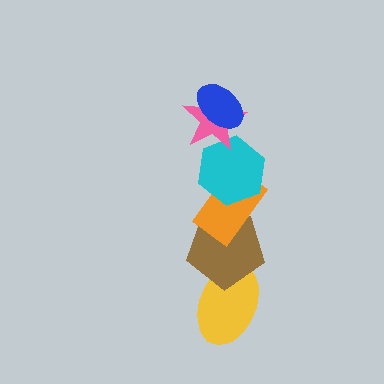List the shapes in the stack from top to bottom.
From top to bottom: the blue ellipse, the pink star, the cyan hexagon, the orange rectangle, the brown pentagon, the yellow ellipse.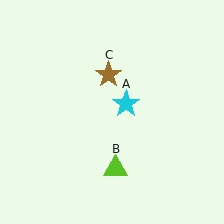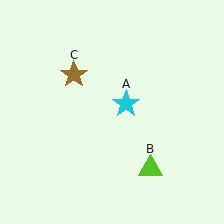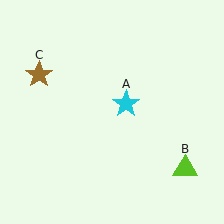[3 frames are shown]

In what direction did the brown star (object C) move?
The brown star (object C) moved left.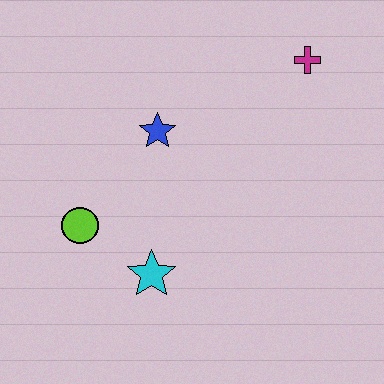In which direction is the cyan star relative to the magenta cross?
The cyan star is below the magenta cross.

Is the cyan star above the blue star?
No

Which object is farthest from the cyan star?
The magenta cross is farthest from the cyan star.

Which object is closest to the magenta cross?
The blue star is closest to the magenta cross.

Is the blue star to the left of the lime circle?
No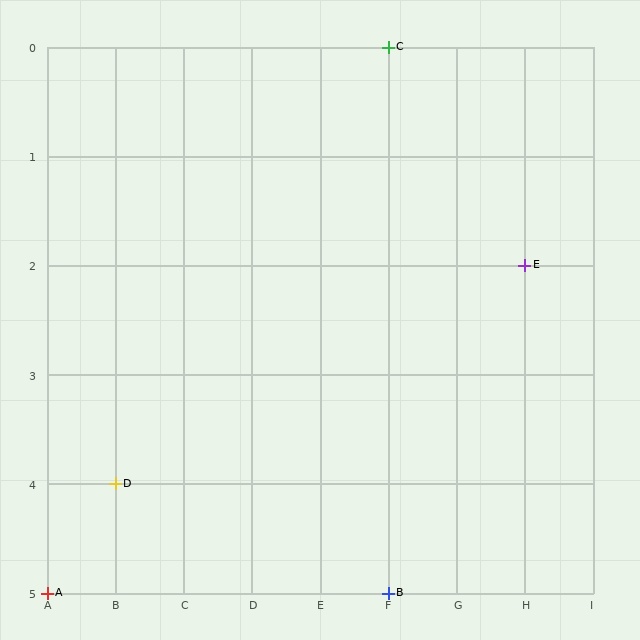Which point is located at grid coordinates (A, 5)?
Point A is at (A, 5).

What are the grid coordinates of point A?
Point A is at grid coordinates (A, 5).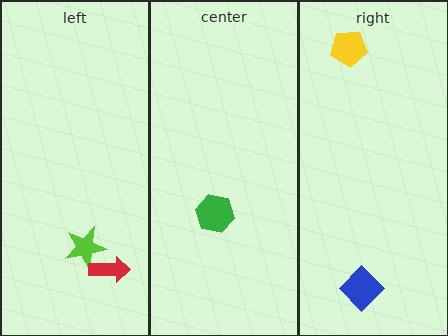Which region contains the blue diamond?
The right region.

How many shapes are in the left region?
2.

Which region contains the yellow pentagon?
The right region.